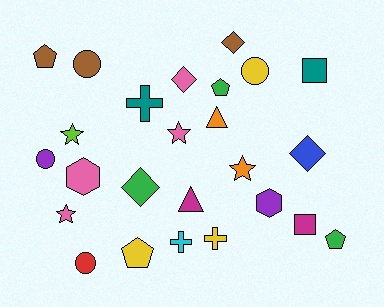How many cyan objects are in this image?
There is 1 cyan object.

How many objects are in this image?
There are 25 objects.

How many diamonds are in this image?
There are 4 diamonds.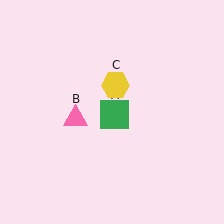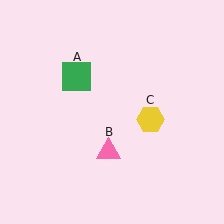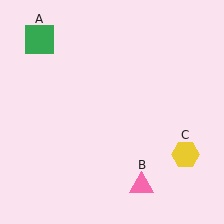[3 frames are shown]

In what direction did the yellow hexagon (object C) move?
The yellow hexagon (object C) moved down and to the right.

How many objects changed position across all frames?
3 objects changed position: green square (object A), pink triangle (object B), yellow hexagon (object C).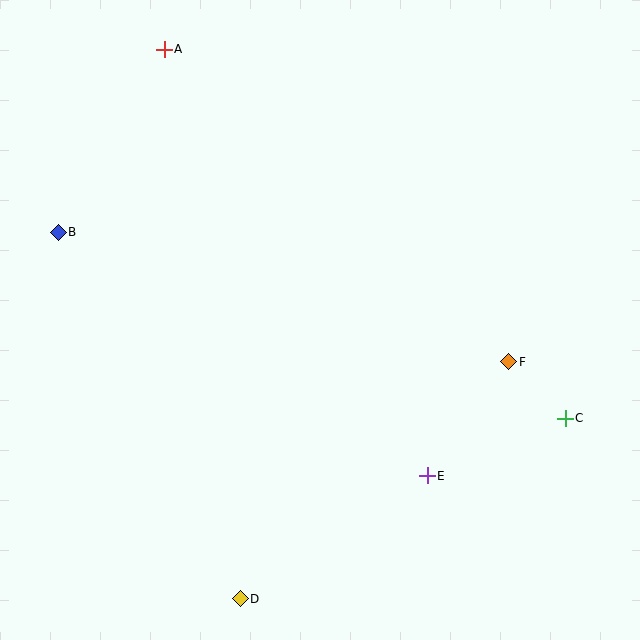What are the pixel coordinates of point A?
Point A is at (164, 49).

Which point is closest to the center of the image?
Point E at (427, 476) is closest to the center.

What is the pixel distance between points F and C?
The distance between F and C is 80 pixels.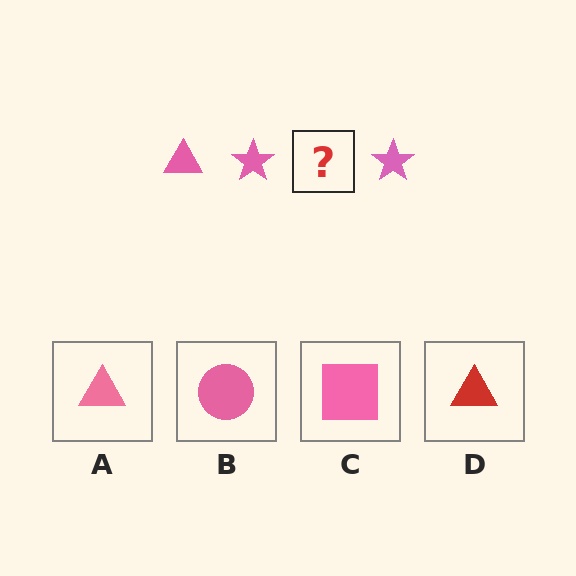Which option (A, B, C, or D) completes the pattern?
A.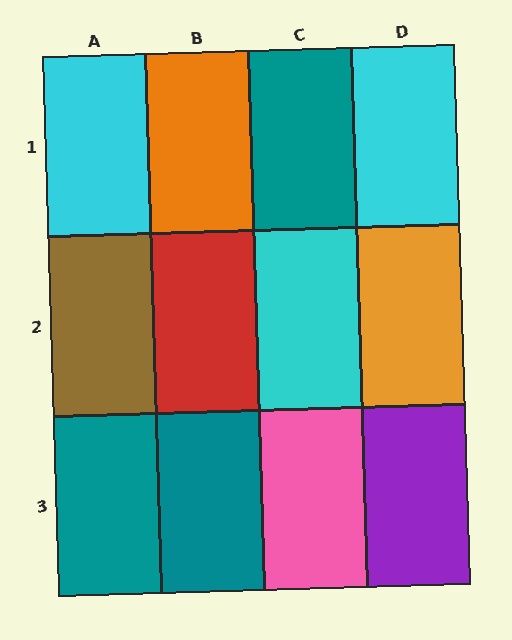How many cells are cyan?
3 cells are cyan.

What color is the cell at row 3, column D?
Purple.